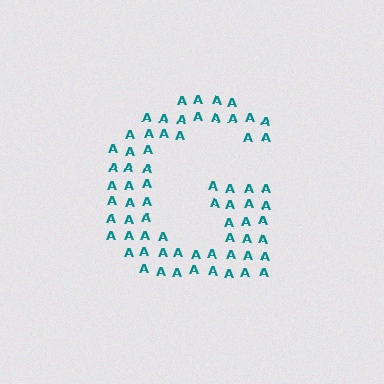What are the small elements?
The small elements are letter A's.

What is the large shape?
The large shape is the letter G.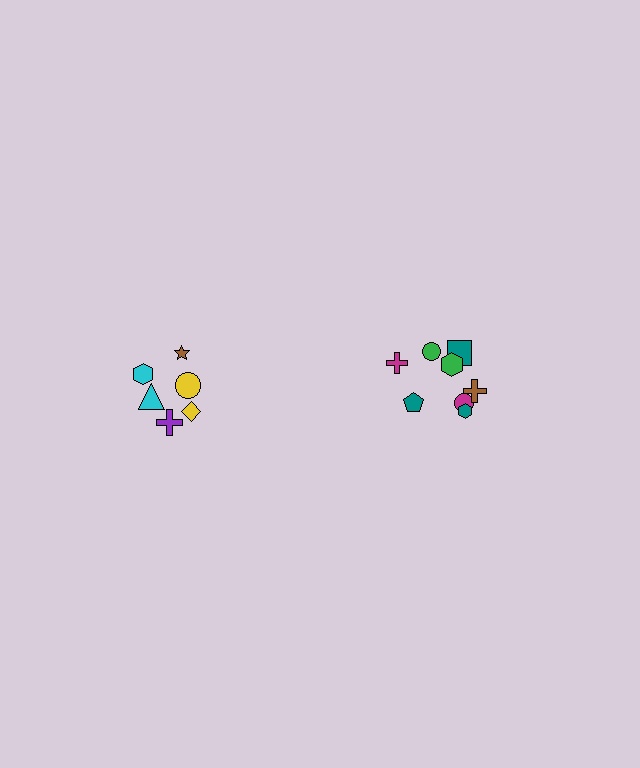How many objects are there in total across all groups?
There are 14 objects.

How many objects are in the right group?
There are 8 objects.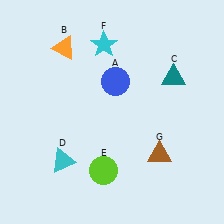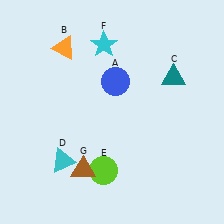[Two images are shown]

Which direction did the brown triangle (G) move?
The brown triangle (G) moved left.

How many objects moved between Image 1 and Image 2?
1 object moved between the two images.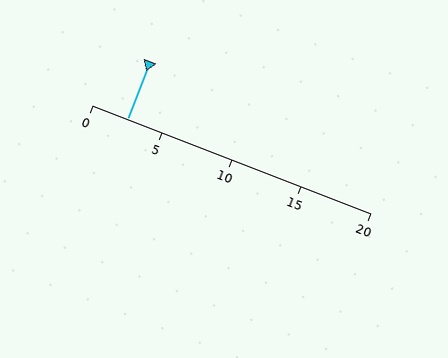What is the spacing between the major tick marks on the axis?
The major ticks are spaced 5 apart.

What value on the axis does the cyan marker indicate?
The marker indicates approximately 2.5.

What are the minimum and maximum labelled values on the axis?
The axis runs from 0 to 20.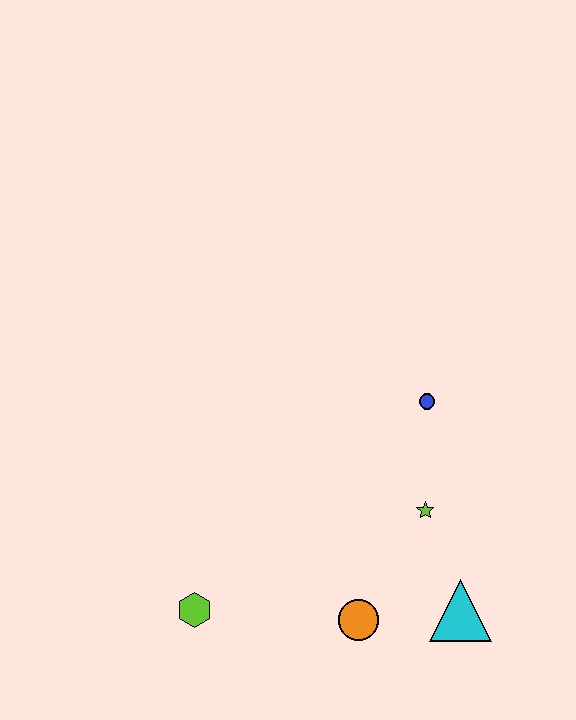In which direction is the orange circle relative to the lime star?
The orange circle is below the lime star.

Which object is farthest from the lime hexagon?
The blue circle is farthest from the lime hexagon.